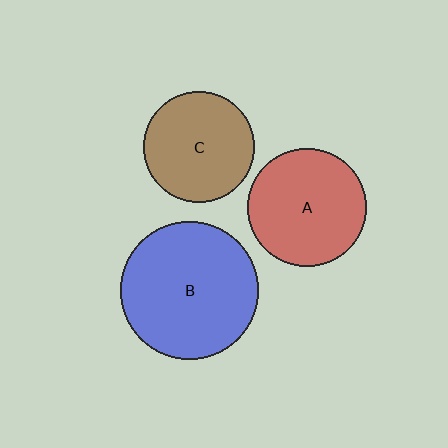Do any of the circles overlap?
No, none of the circles overlap.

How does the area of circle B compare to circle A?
Approximately 1.4 times.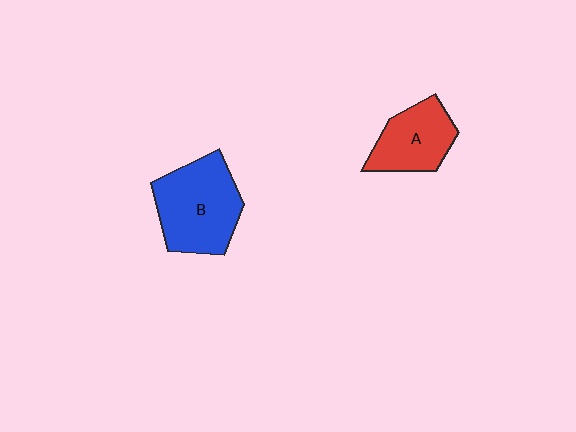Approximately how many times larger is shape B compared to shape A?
Approximately 1.5 times.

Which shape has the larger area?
Shape B (blue).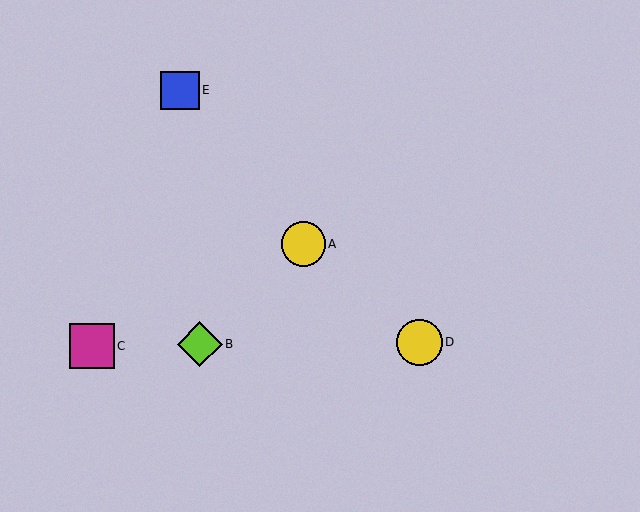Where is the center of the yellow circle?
The center of the yellow circle is at (303, 244).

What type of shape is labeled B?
Shape B is a lime diamond.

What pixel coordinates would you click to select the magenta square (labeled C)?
Click at (92, 346) to select the magenta square C.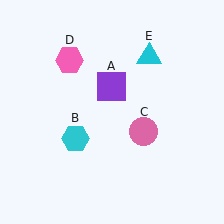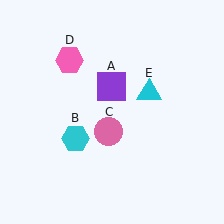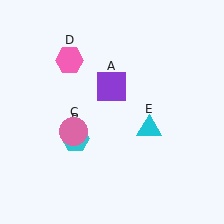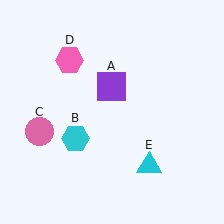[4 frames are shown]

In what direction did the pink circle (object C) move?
The pink circle (object C) moved left.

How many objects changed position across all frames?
2 objects changed position: pink circle (object C), cyan triangle (object E).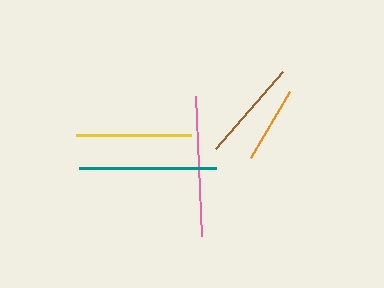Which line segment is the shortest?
The orange line is the shortest at approximately 77 pixels.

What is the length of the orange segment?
The orange segment is approximately 77 pixels long.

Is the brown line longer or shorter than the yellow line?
The yellow line is longer than the brown line.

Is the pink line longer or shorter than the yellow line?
The pink line is longer than the yellow line.